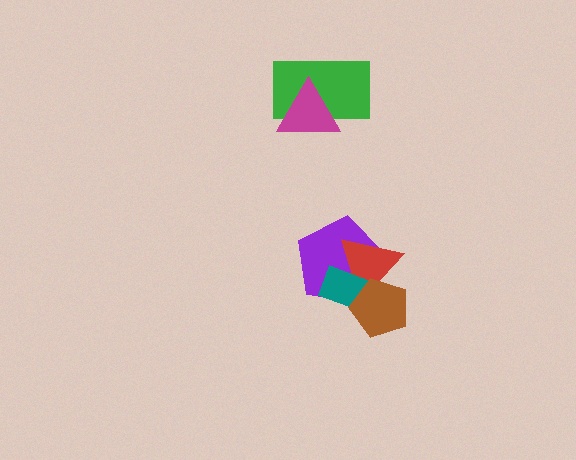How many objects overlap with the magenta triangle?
1 object overlaps with the magenta triangle.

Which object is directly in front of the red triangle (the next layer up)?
The teal rectangle is directly in front of the red triangle.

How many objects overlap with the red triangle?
3 objects overlap with the red triangle.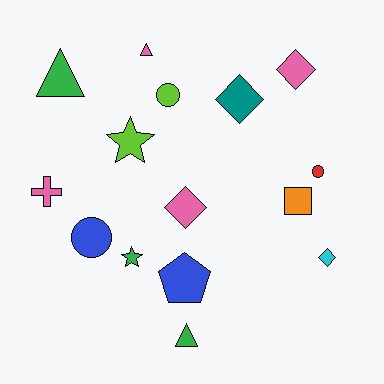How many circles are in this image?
There are 3 circles.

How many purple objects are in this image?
There are no purple objects.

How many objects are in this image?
There are 15 objects.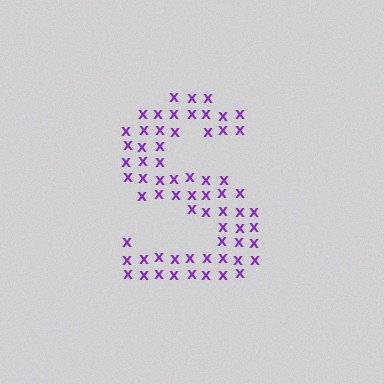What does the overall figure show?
The overall figure shows the letter S.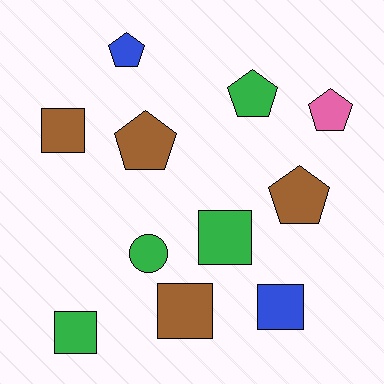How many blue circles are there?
There are no blue circles.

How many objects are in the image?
There are 11 objects.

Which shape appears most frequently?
Square, with 5 objects.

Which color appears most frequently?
Green, with 4 objects.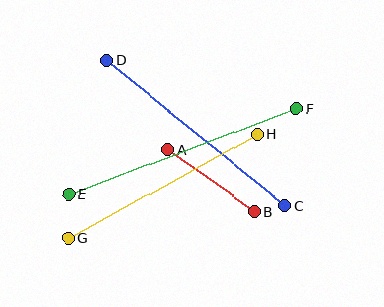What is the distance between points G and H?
The distance is approximately 216 pixels.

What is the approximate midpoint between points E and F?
The midpoint is at approximately (182, 151) pixels.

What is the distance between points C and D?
The distance is approximately 230 pixels.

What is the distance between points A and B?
The distance is approximately 107 pixels.